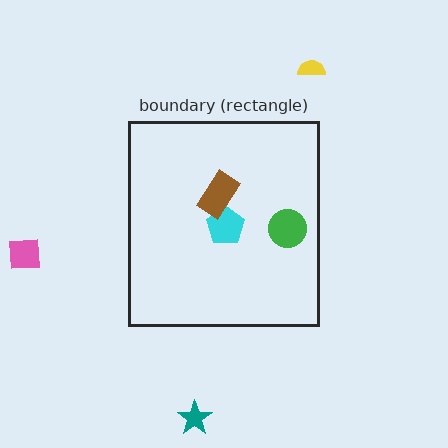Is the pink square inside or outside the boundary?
Outside.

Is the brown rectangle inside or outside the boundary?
Inside.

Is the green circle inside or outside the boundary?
Inside.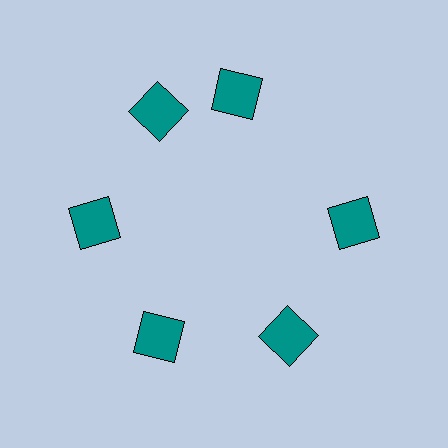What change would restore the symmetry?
The symmetry would be restored by rotating it back into even spacing with its neighbors so that all 6 squares sit at equal angles and equal distance from the center.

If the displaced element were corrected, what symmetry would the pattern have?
It would have 6-fold rotational symmetry — the pattern would map onto itself every 60 degrees.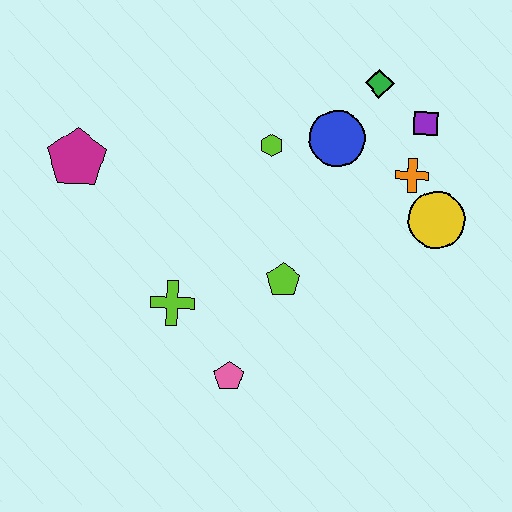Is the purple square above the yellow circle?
Yes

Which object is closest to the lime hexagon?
The blue circle is closest to the lime hexagon.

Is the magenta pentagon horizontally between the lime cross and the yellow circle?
No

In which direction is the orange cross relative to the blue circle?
The orange cross is to the right of the blue circle.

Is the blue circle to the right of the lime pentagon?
Yes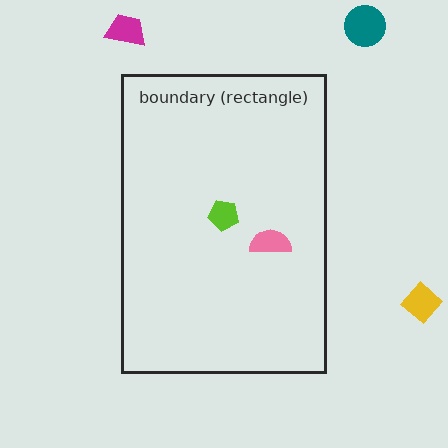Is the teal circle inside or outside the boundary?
Outside.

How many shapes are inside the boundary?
2 inside, 3 outside.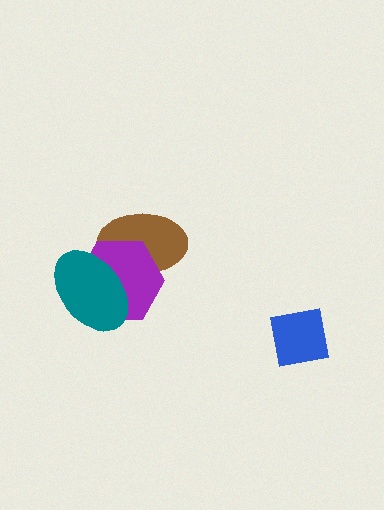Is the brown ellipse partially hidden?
Yes, it is partially covered by another shape.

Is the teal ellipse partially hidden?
No, no other shape covers it.